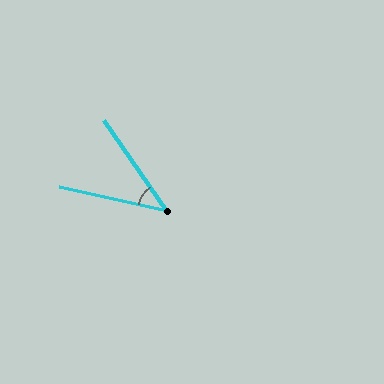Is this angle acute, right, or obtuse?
It is acute.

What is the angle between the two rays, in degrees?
Approximately 43 degrees.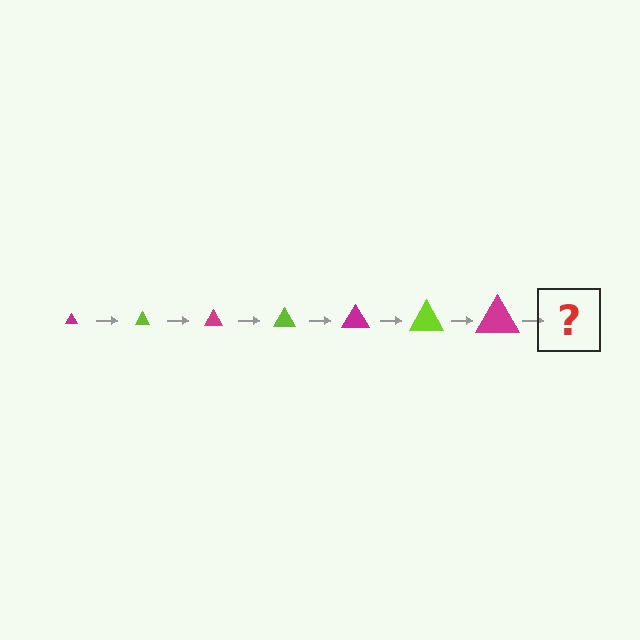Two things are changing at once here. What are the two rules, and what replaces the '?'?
The two rules are that the triangle grows larger each step and the color cycles through magenta and lime. The '?' should be a lime triangle, larger than the previous one.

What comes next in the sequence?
The next element should be a lime triangle, larger than the previous one.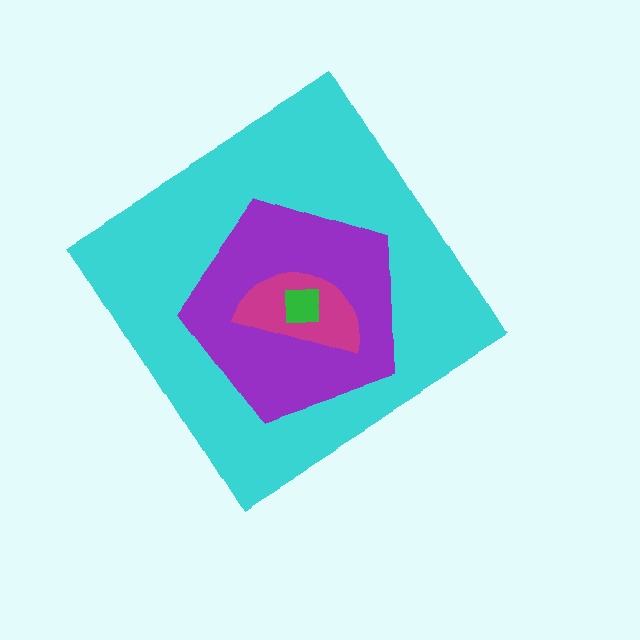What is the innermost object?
The green square.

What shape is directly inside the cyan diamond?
The purple pentagon.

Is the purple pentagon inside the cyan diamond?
Yes.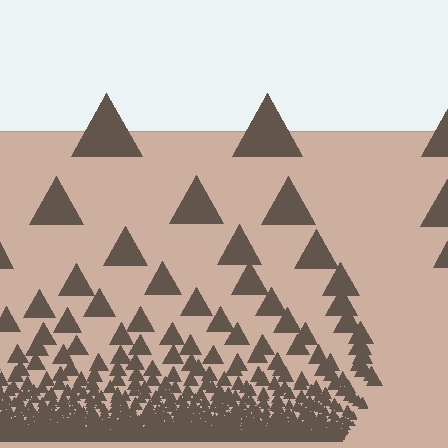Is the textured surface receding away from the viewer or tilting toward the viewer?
The surface appears to tilt toward the viewer. Texture elements get larger and sparser toward the top.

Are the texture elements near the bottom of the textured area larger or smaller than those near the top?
Smaller. The gradient is inverted — elements near the bottom are smaller and denser.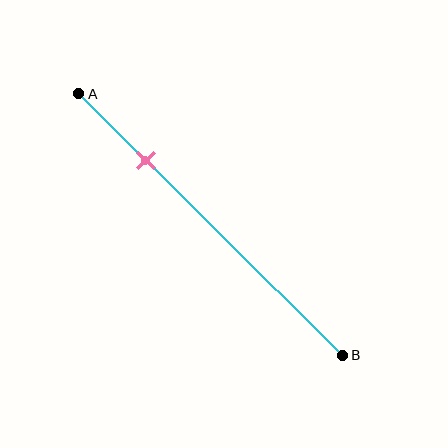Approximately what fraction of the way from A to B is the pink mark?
The pink mark is approximately 25% of the way from A to B.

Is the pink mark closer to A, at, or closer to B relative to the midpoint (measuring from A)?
The pink mark is closer to point A than the midpoint of segment AB.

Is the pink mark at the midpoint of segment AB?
No, the mark is at about 25% from A, not at the 50% midpoint.